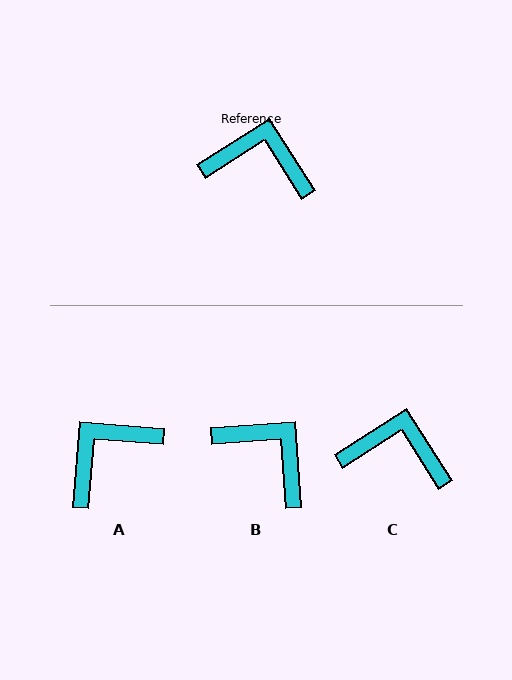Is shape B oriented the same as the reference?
No, it is off by about 28 degrees.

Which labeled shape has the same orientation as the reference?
C.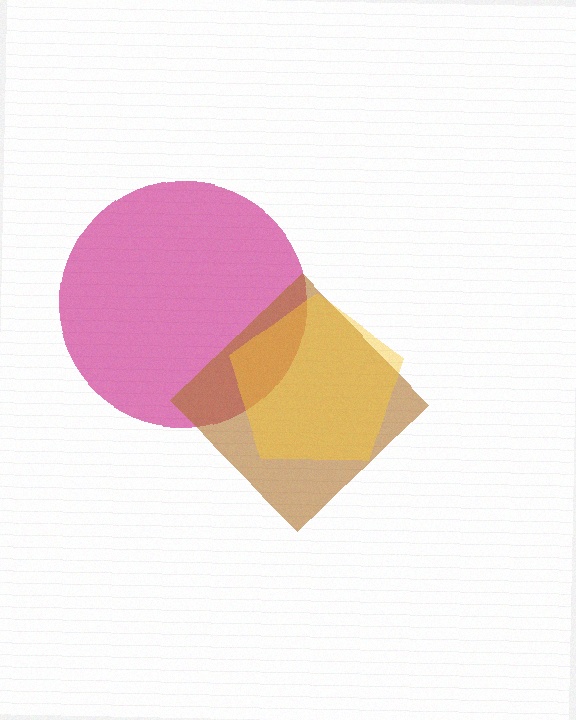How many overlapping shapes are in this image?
There are 3 overlapping shapes in the image.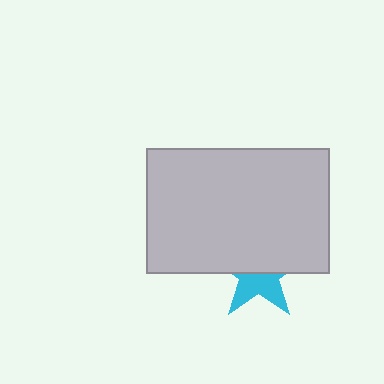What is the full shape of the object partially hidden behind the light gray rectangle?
The partially hidden object is a cyan star.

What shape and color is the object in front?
The object in front is a light gray rectangle.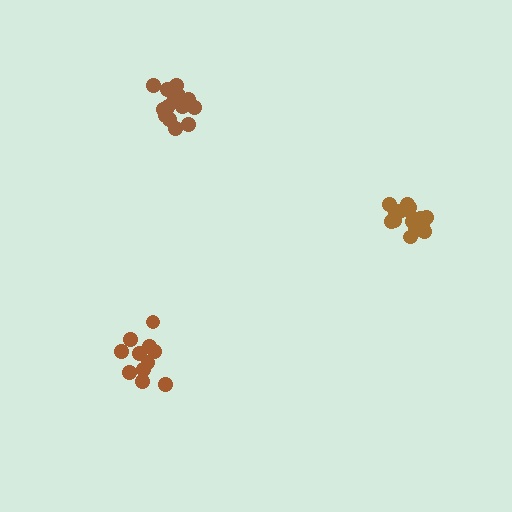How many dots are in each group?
Group 1: 11 dots, Group 2: 15 dots, Group 3: 15 dots (41 total).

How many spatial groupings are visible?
There are 3 spatial groupings.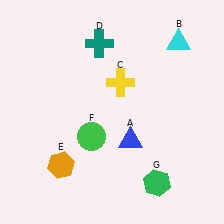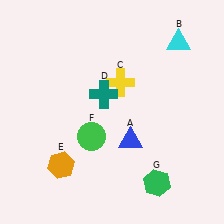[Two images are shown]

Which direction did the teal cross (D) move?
The teal cross (D) moved down.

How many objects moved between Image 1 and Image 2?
1 object moved between the two images.